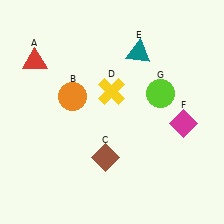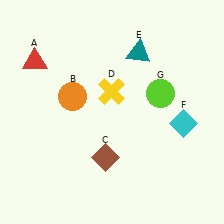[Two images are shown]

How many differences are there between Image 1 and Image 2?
There is 1 difference between the two images.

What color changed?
The diamond (F) changed from magenta in Image 1 to cyan in Image 2.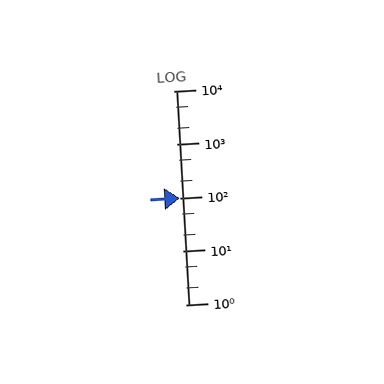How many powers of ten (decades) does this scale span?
The scale spans 4 decades, from 1 to 10000.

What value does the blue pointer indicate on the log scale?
The pointer indicates approximately 96.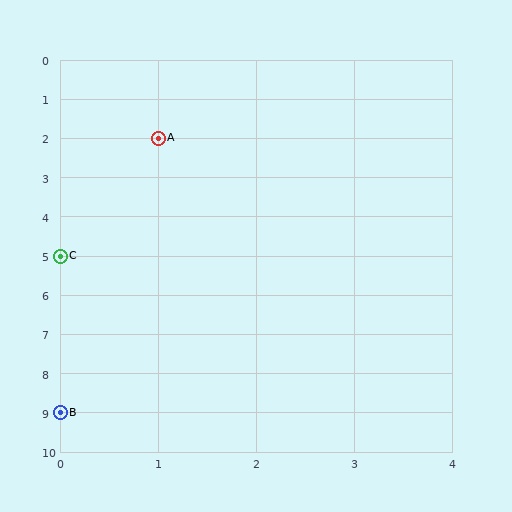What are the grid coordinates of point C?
Point C is at grid coordinates (0, 5).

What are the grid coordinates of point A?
Point A is at grid coordinates (1, 2).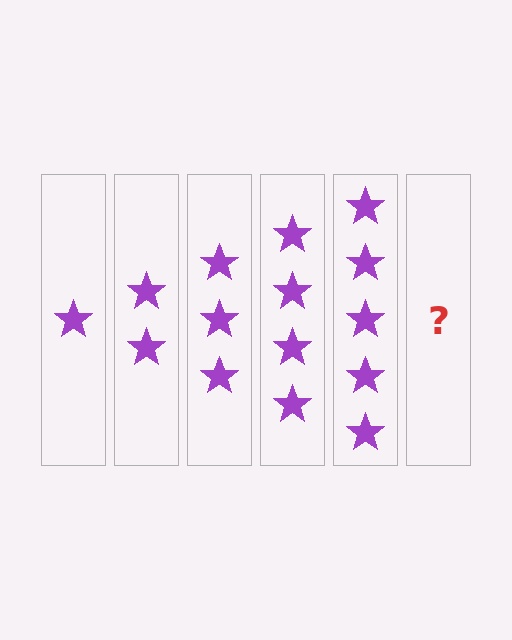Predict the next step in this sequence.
The next step is 6 stars.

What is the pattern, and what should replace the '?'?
The pattern is that each step adds one more star. The '?' should be 6 stars.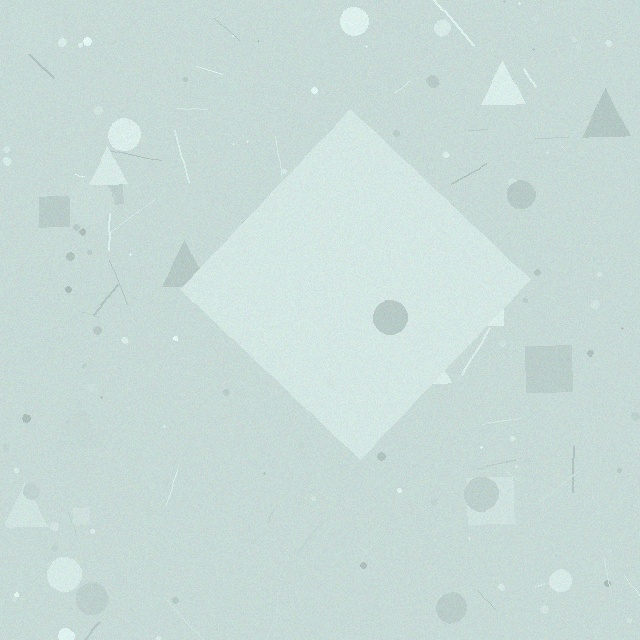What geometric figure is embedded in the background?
A diamond is embedded in the background.